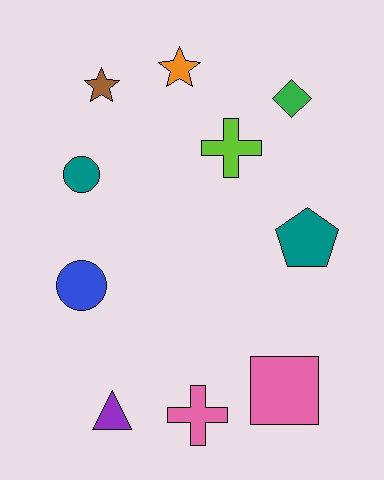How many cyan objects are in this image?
There are no cyan objects.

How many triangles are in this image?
There is 1 triangle.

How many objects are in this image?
There are 10 objects.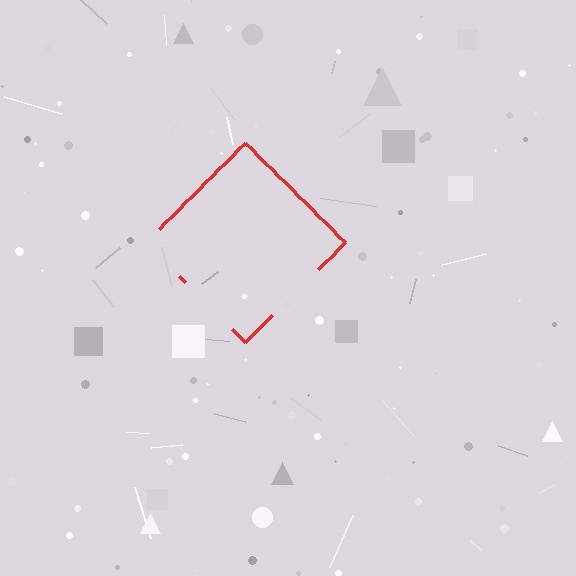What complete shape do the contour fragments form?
The contour fragments form a diamond.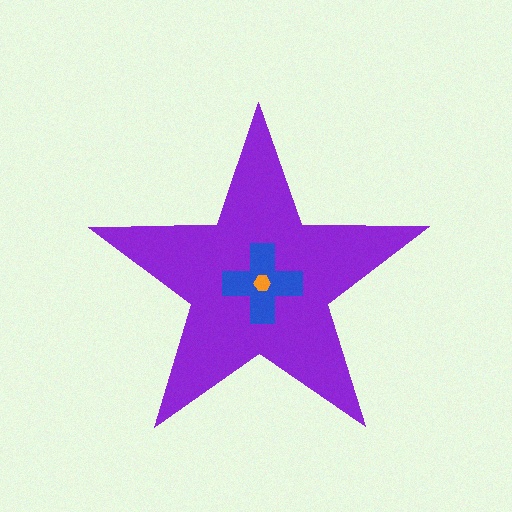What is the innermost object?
The orange hexagon.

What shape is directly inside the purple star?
The blue cross.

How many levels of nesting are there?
3.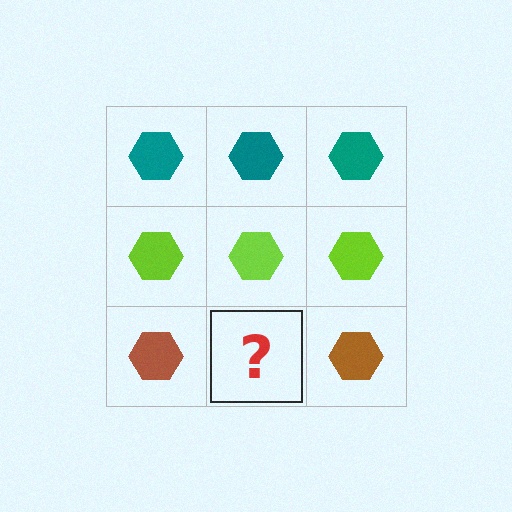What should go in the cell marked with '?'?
The missing cell should contain a brown hexagon.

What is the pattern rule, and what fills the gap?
The rule is that each row has a consistent color. The gap should be filled with a brown hexagon.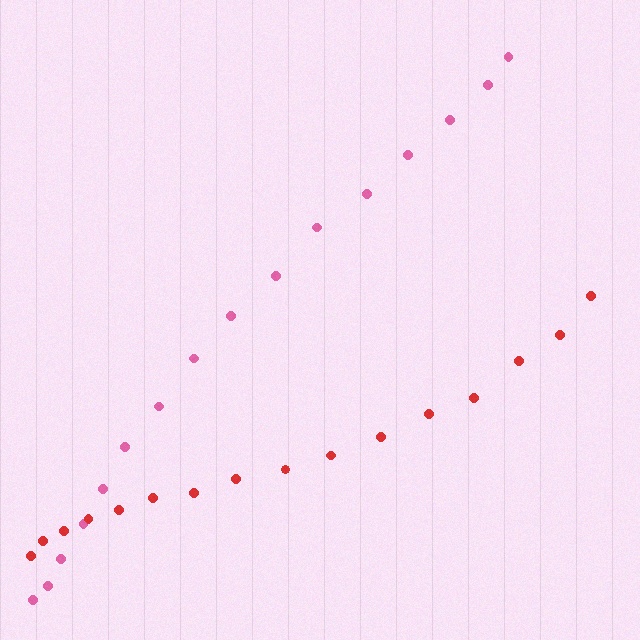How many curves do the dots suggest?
There are 2 distinct paths.